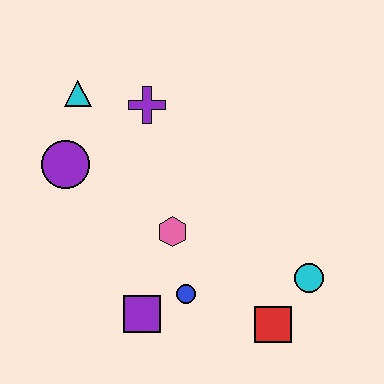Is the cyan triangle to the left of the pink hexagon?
Yes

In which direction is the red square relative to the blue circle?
The red square is to the right of the blue circle.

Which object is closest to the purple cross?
The cyan triangle is closest to the purple cross.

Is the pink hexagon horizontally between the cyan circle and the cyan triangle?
Yes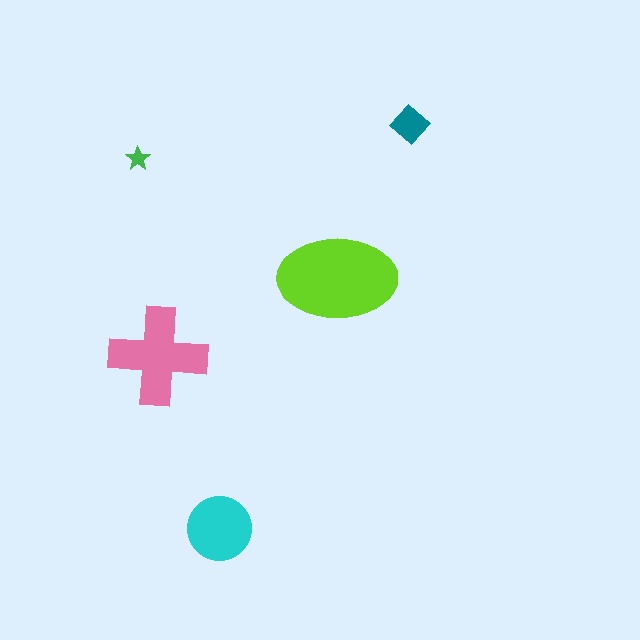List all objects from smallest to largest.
The green star, the teal diamond, the cyan circle, the pink cross, the lime ellipse.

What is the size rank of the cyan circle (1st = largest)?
3rd.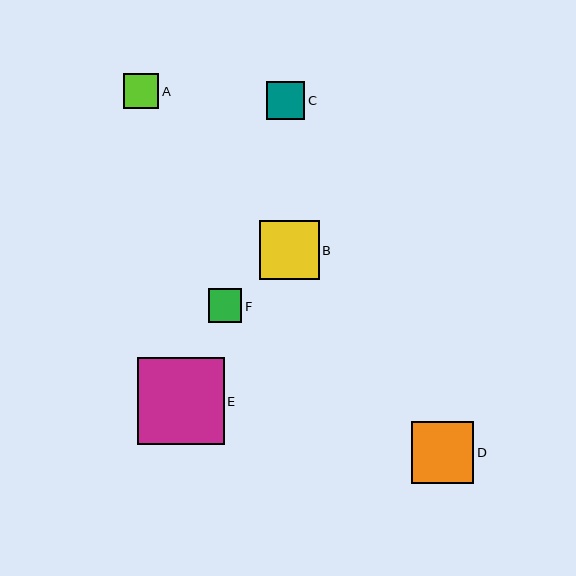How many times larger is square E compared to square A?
Square E is approximately 2.5 times the size of square A.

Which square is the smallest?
Square F is the smallest with a size of approximately 34 pixels.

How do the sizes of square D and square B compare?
Square D and square B are approximately the same size.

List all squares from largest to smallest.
From largest to smallest: E, D, B, C, A, F.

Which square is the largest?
Square E is the largest with a size of approximately 87 pixels.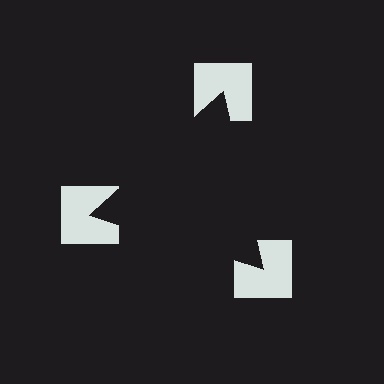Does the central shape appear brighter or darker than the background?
It typically appears slightly darker than the background, even though no actual brightness change is drawn.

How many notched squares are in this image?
There are 3 — one at each vertex of the illusory triangle.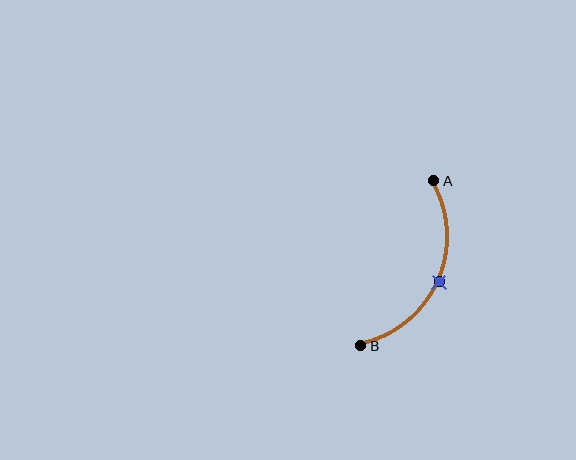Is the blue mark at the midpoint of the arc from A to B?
Yes. The blue mark lies on the arc at equal arc-length from both A and B — it is the arc midpoint.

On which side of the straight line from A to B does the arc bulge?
The arc bulges to the right of the straight line connecting A and B.